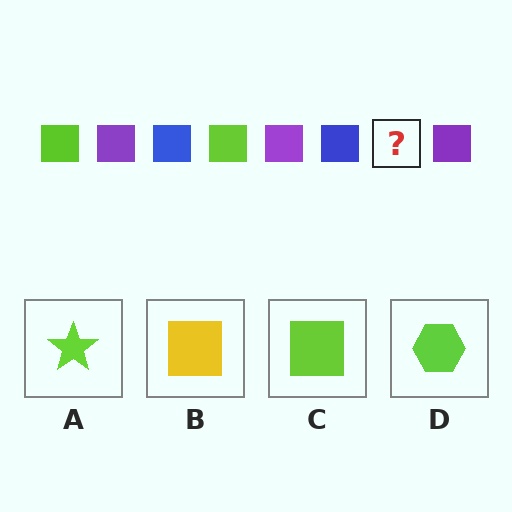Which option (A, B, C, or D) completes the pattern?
C.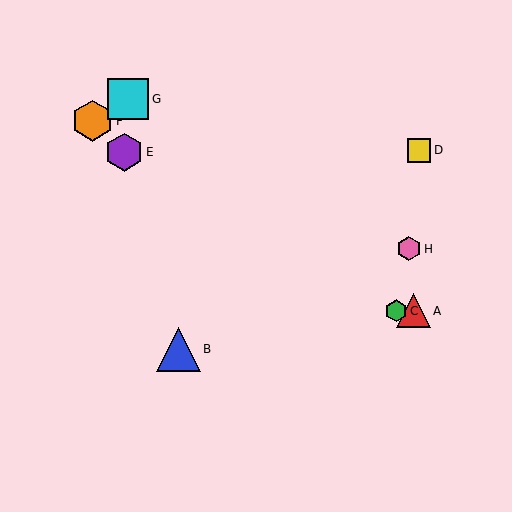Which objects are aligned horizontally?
Objects A, C are aligned horizontally.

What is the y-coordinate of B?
Object B is at y≈349.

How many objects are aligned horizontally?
2 objects (A, C) are aligned horizontally.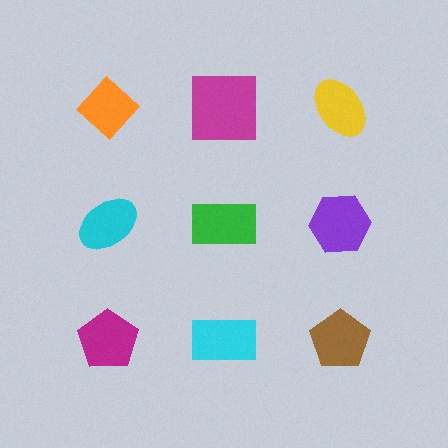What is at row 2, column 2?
A green rectangle.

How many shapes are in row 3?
3 shapes.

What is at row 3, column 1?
A magenta pentagon.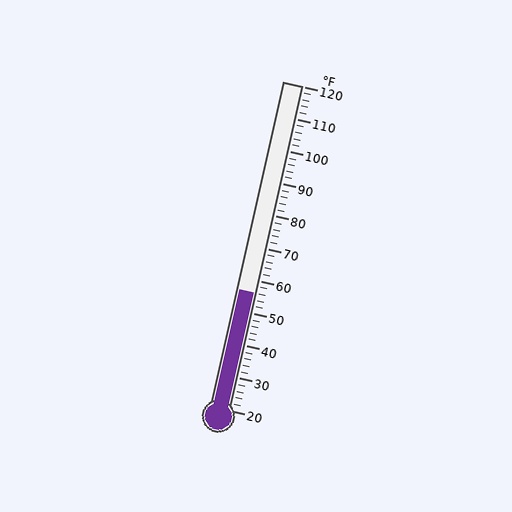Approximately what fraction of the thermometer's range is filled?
The thermometer is filled to approximately 35% of its range.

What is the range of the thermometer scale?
The thermometer scale ranges from 20°F to 120°F.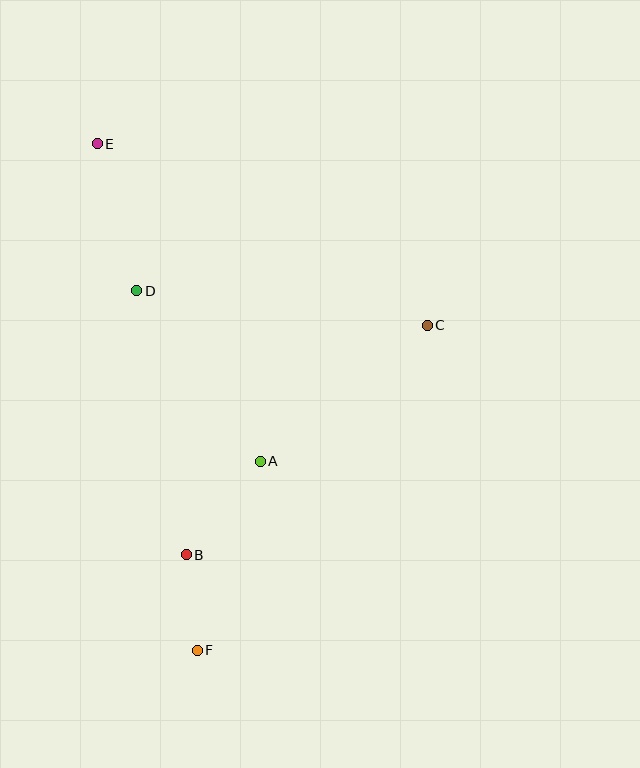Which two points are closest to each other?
Points B and F are closest to each other.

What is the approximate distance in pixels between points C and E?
The distance between C and E is approximately 377 pixels.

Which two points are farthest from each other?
Points E and F are farthest from each other.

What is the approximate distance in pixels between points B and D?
The distance between B and D is approximately 269 pixels.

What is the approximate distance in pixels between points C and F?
The distance between C and F is approximately 398 pixels.